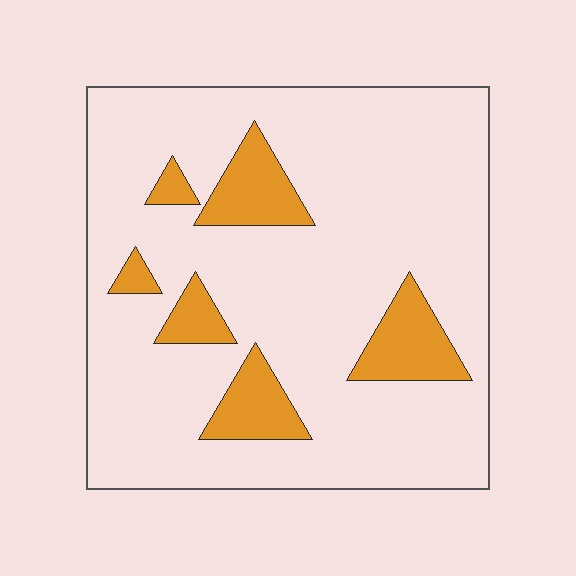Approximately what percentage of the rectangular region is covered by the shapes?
Approximately 15%.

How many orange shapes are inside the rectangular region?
6.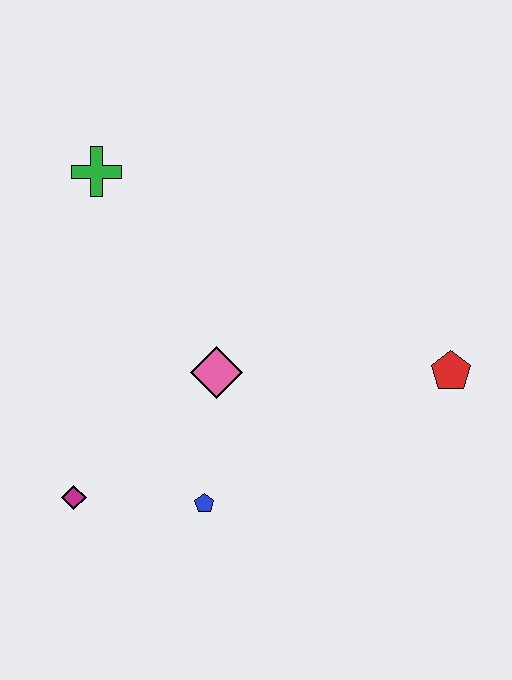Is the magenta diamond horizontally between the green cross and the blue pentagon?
No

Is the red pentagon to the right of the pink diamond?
Yes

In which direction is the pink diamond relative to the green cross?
The pink diamond is below the green cross.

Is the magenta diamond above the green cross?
No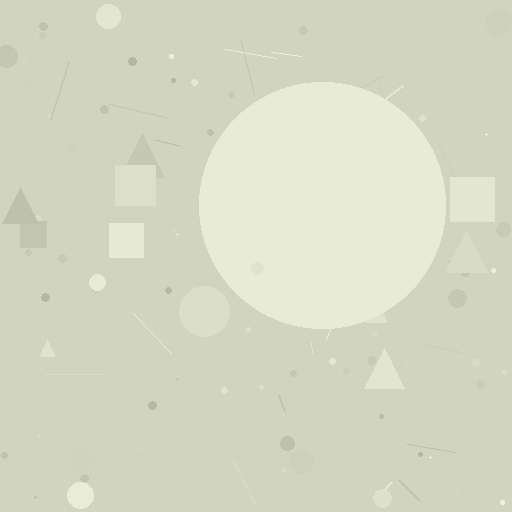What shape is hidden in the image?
A circle is hidden in the image.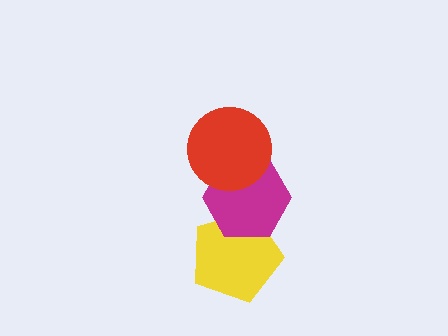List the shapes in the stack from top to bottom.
From top to bottom: the red circle, the magenta hexagon, the yellow pentagon.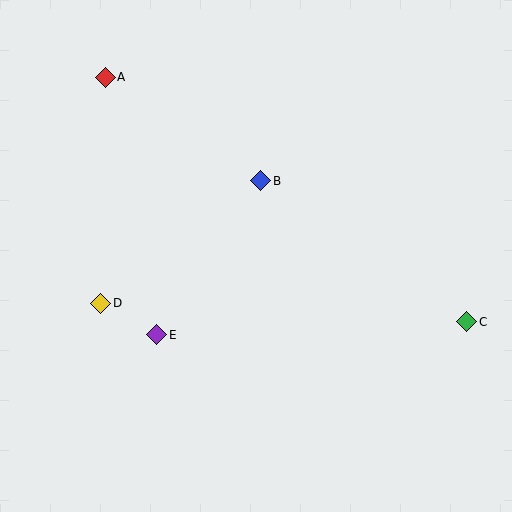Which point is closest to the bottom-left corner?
Point D is closest to the bottom-left corner.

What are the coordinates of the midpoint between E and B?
The midpoint between E and B is at (209, 258).